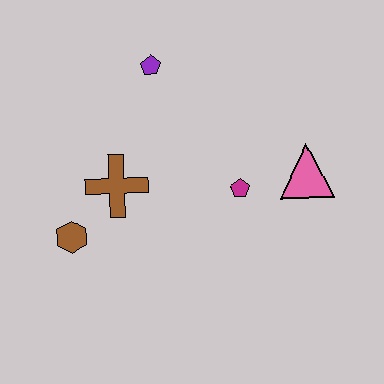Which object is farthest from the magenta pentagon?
The brown hexagon is farthest from the magenta pentagon.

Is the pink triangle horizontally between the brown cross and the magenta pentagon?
No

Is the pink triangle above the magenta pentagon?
Yes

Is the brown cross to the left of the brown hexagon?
No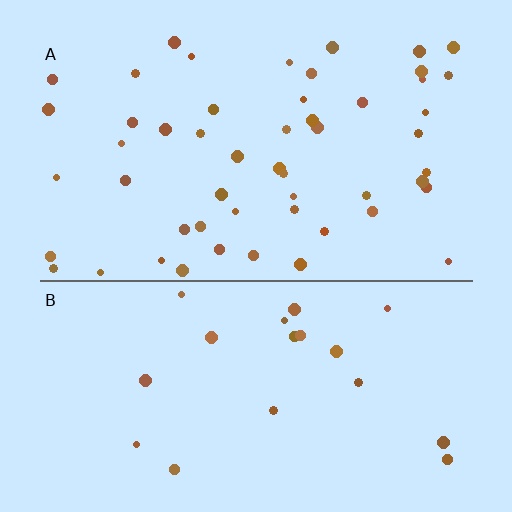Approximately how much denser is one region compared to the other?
Approximately 2.7× — region A over region B.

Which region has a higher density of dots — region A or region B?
A (the top).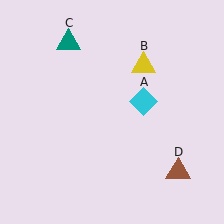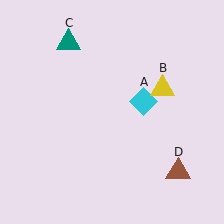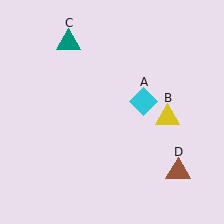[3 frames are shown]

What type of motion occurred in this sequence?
The yellow triangle (object B) rotated clockwise around the center of the scene.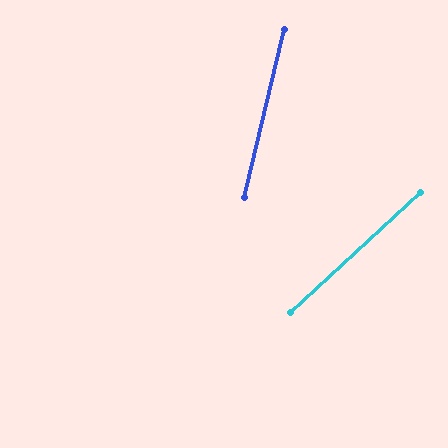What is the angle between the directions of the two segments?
Approximately 34 degrees.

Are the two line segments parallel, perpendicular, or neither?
Neither parallel nor perpendicular — they differ by about 34°.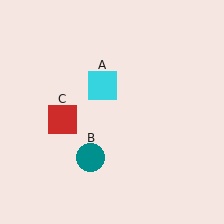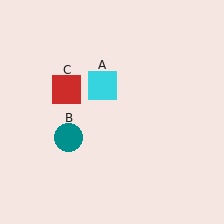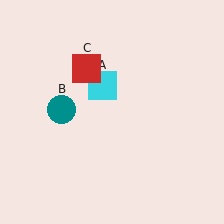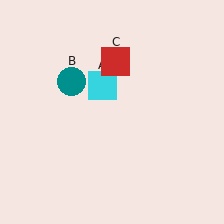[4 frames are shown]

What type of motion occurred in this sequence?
The teal circle (object B), red square (object C) rotated clockwise around the center of the scene.